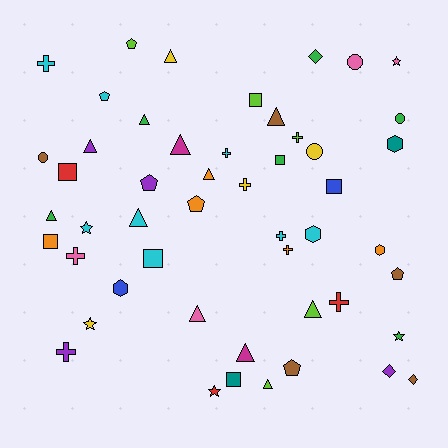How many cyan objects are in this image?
There are 8 cyan objects.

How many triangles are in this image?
There are 12 triangles.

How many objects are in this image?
There are 50 objects.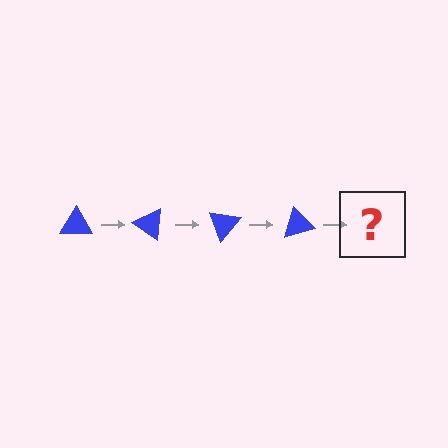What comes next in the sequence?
The next element should be a blue triangle rotated 140 degrees.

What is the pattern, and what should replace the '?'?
The pattern is that the triangle rotates 35 degrees each step. The '?' should be a blue triangle rotated 140 degrees.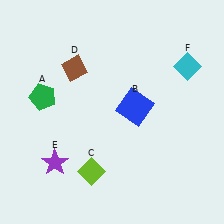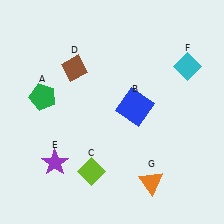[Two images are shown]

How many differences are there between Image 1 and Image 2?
There is 1 difference between the two images.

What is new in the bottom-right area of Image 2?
An orange triangle (G) was added in the bottom-right area of Image 2.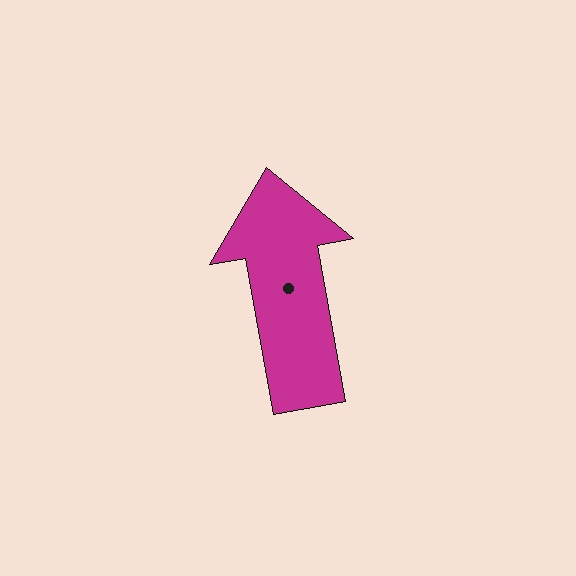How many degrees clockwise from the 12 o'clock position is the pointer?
Approximately 350 degrees.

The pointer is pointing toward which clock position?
Roughly 12 o'clock.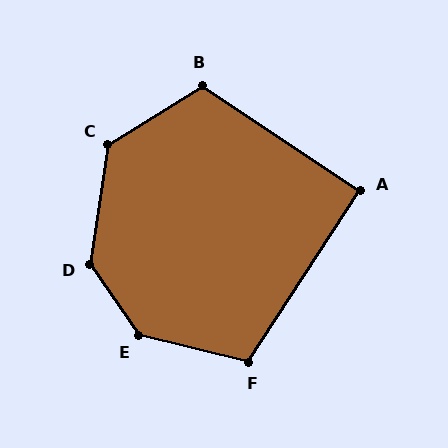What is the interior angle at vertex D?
Approximately 137 degrees (obtuse).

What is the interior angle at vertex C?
Approximately 131 degrees (obtuse).